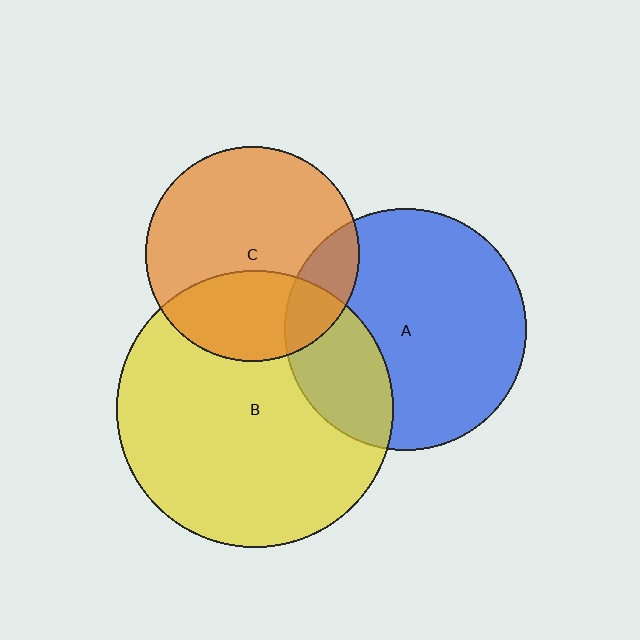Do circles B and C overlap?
Yes.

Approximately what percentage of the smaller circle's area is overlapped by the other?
Approximately 35%.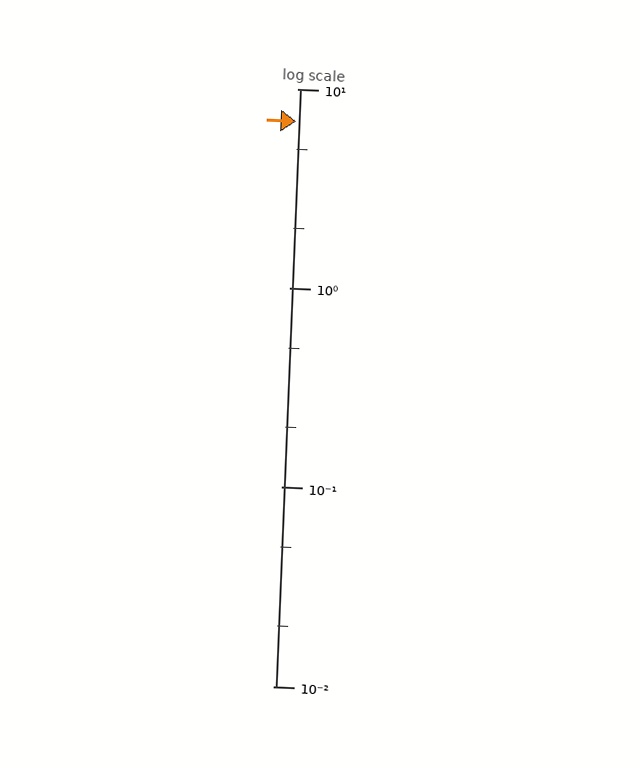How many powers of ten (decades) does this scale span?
The scale spans 3 decades, from 0.01 to 10.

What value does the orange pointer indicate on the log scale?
The pointer indicates approximately 6.9.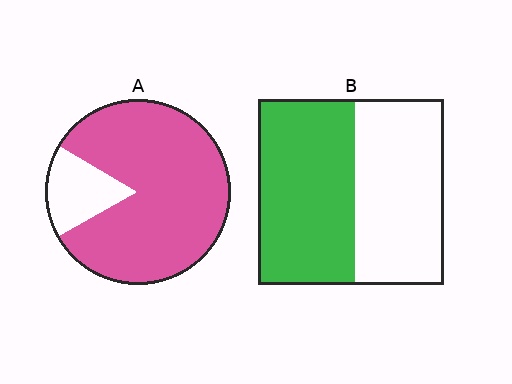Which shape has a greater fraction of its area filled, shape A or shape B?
Shape A.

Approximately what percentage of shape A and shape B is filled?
A is approximately 85% and B is approximately 50%.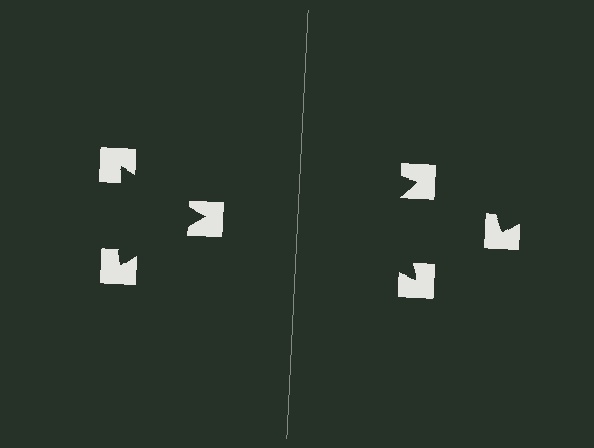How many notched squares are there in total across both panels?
6 — 3 on each side.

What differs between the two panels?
The notched squares are positioned identically on both sides; only the wedge orientations differ. On the left they align to a triangle; on the right they are misaligned.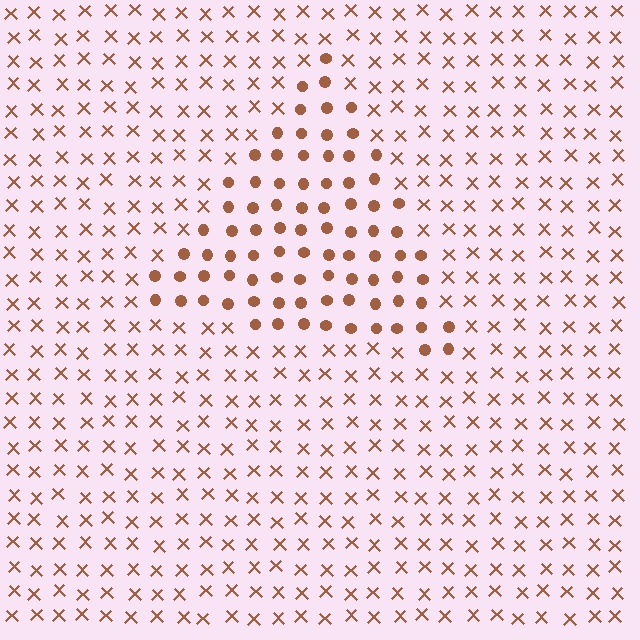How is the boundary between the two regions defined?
The boundary is defined by a change in element shape: circles inside vs. X marks outside. All elements share the same color and spacing.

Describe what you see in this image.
The image is filled with small brown elements arranged in a uniform grid. A triangle-shaped region contains circles, while the surrounding area contains X marks. The boundary is defined purely by the change in element shape.